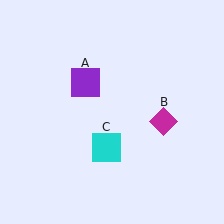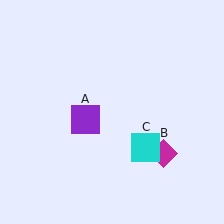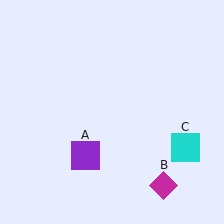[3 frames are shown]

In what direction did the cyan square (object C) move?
The cyan square (object C) moved right.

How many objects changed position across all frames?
3 objects changed position: purple square (object A), magenta diamond (object B), cyan square (object C).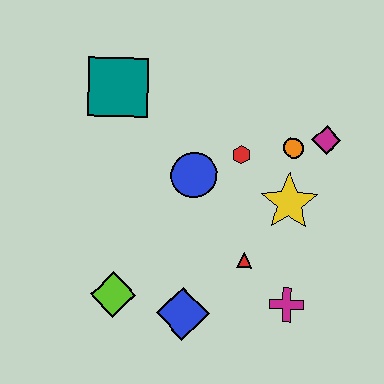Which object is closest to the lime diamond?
The blue diamond is closest to the lime diamond.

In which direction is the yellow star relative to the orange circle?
The yellow star is below the orange circle.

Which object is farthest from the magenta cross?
The teal square is farthest from the magenta cross.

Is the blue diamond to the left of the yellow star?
Yes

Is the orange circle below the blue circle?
No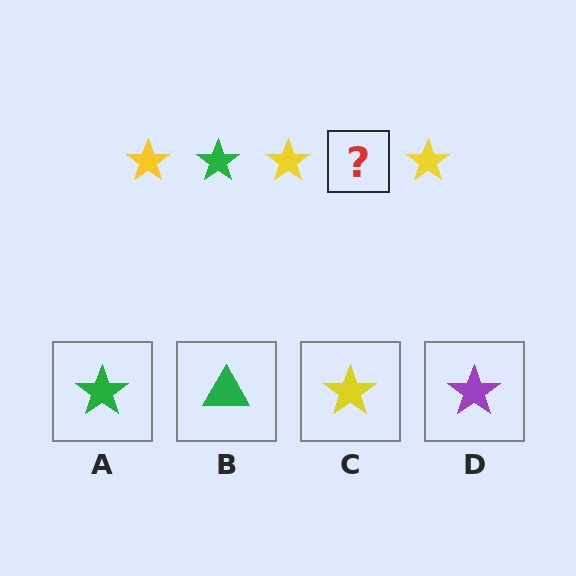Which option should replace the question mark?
Option A.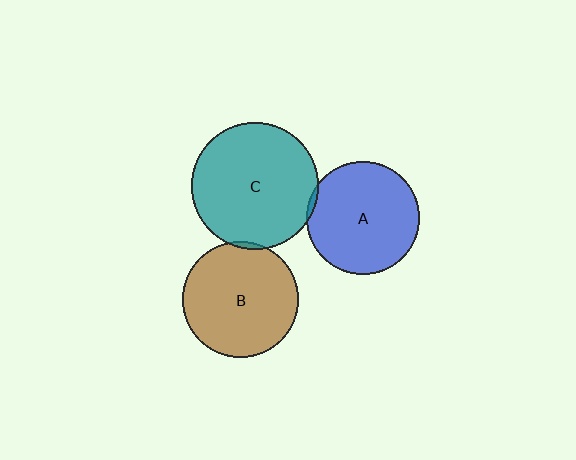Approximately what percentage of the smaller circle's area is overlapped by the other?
Approximately 5%.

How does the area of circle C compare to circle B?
Approximately 1.2 times.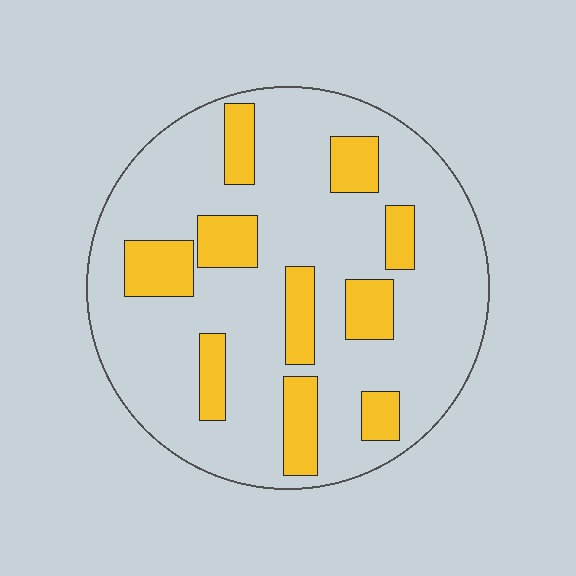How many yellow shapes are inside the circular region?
10.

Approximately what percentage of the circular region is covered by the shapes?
Approximately 20%.